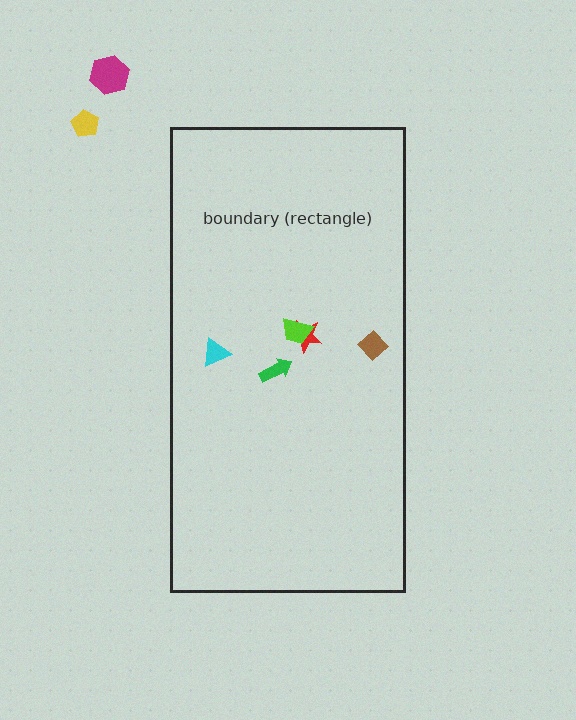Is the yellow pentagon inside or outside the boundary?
Outside.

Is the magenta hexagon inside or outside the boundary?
Outside.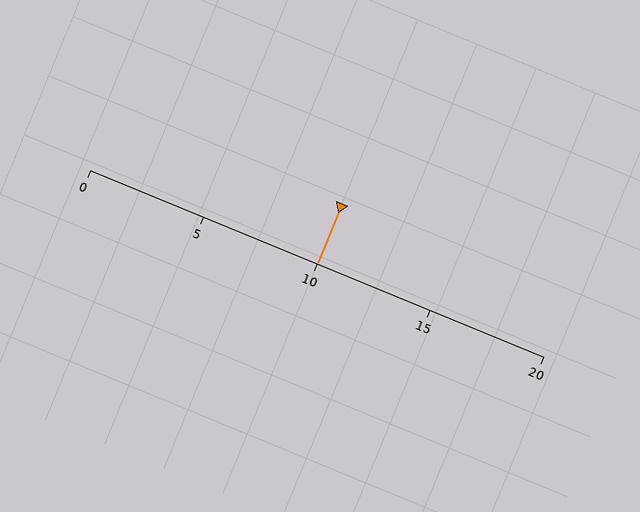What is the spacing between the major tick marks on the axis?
The major ticks are spaced 5 apart.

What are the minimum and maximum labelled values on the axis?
The axis runs from 0 to 20.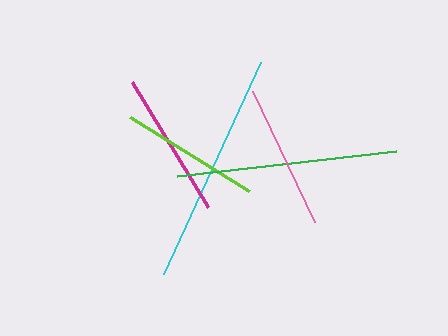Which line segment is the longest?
The cyan line is the longest at approximately 233 pixels.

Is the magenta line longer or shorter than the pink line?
The magenta line is longer than the pink line.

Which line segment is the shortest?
The lime line is the shortest at approximately 141 pixels.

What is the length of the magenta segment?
The magenta segment is approximately 146 pixels long.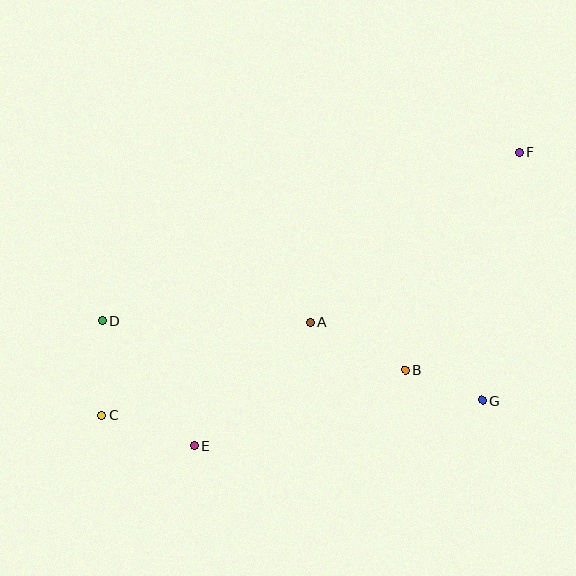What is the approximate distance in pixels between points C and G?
The distance between C and G is approximately 380 pixels.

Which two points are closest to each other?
Points B and G are closest to each other.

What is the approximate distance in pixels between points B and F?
The distance between B and F is approximately 245 pixels.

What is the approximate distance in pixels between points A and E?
The distance between A and E is approximately 169 pixels.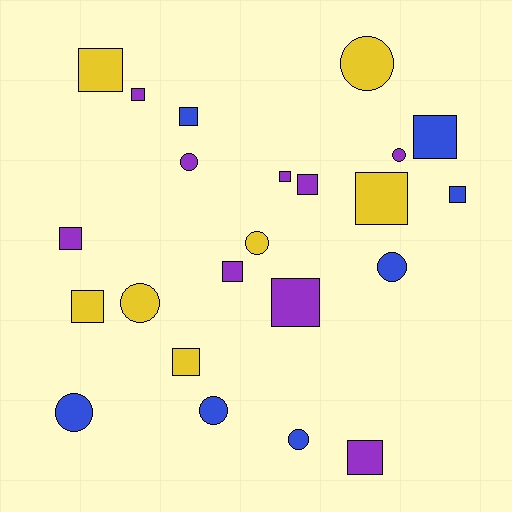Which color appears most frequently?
Purple, with 9 objects.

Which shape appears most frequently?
Square, with 14 objects.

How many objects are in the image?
There are 23 objects.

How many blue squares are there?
There are 3 blue squares.